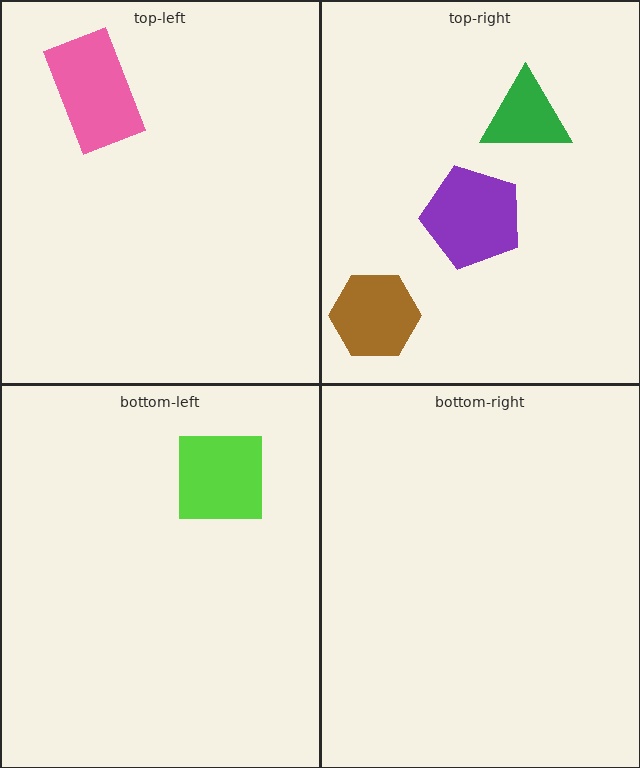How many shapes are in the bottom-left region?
1.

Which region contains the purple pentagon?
The top-right region.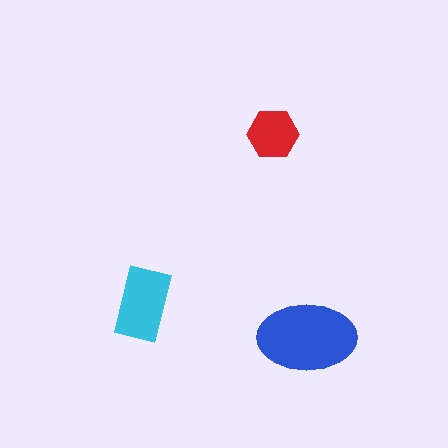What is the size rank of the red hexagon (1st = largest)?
3rd.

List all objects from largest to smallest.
The blue ellipse, the cyan rectangle, the red hexagon.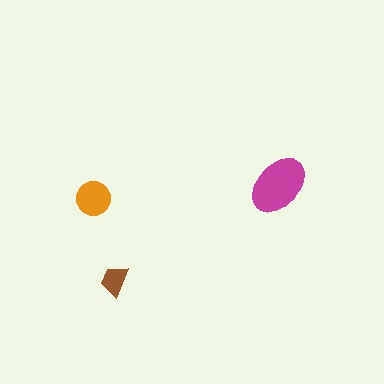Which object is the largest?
The magenta ellipse.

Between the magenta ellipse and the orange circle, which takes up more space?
The magenta ellipse.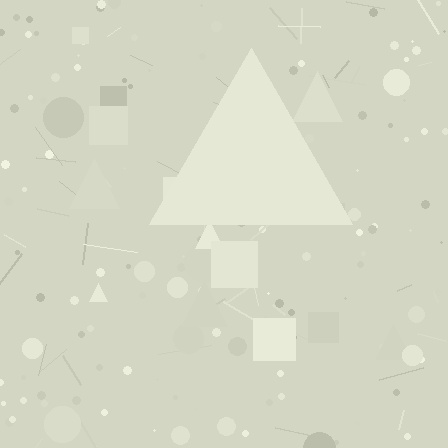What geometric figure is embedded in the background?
A triangle is embedded in the background.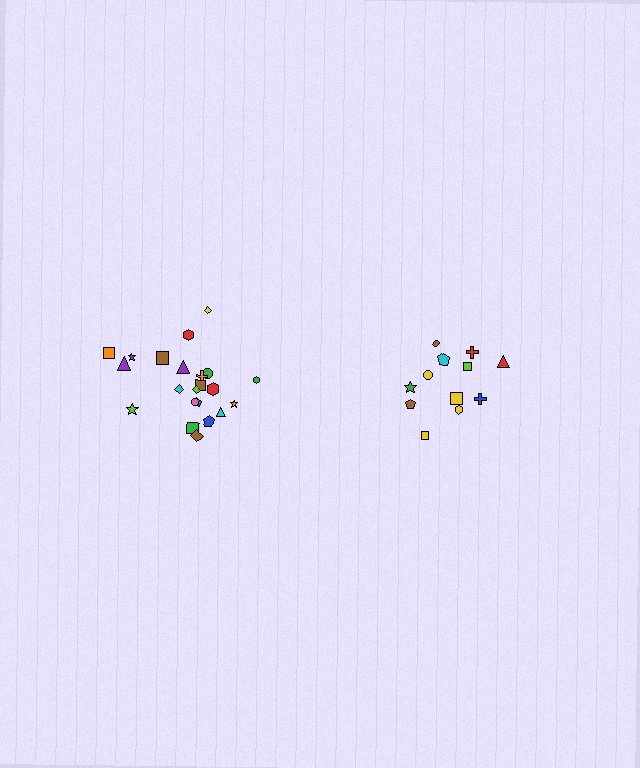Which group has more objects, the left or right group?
The left group.